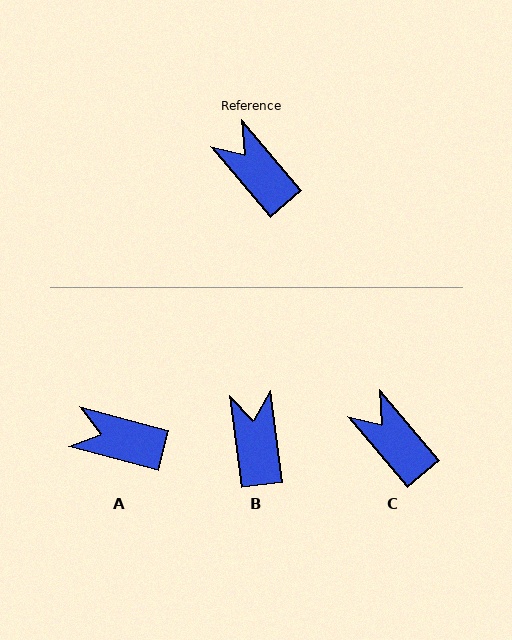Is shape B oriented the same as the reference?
No, it is off by about 33 degrees.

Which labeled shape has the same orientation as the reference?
C.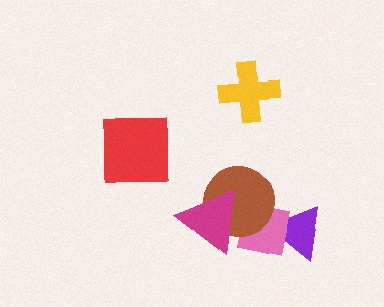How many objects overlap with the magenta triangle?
2 objects overlap with the magenta triangle.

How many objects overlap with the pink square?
3 objects overlap with the pink square.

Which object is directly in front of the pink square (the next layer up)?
The brown circle is directly in front of the pink square.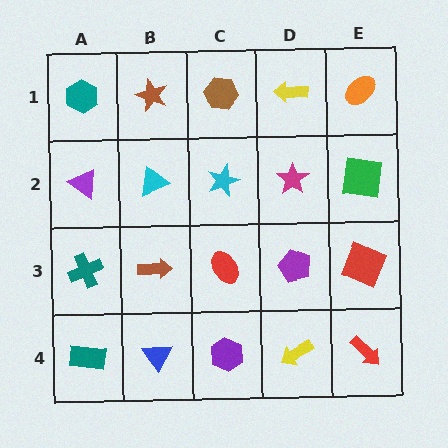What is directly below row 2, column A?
A teal cross.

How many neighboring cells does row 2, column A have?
3.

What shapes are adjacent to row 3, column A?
A purple triangle (row 2, column A), a teal rectangle (row 4, column A), a brown arrow (row 3, column B).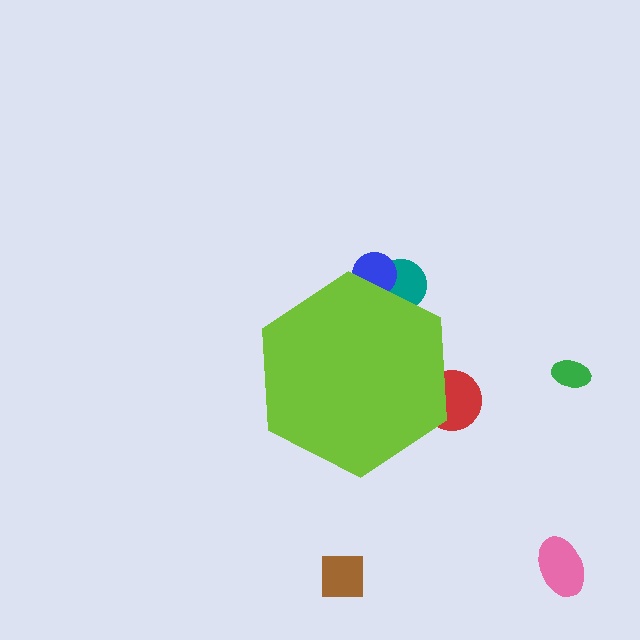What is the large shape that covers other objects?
A lime hexagon.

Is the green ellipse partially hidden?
No, the green ellipse is fully visible.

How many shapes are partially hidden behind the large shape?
3 shapes are partially hidden.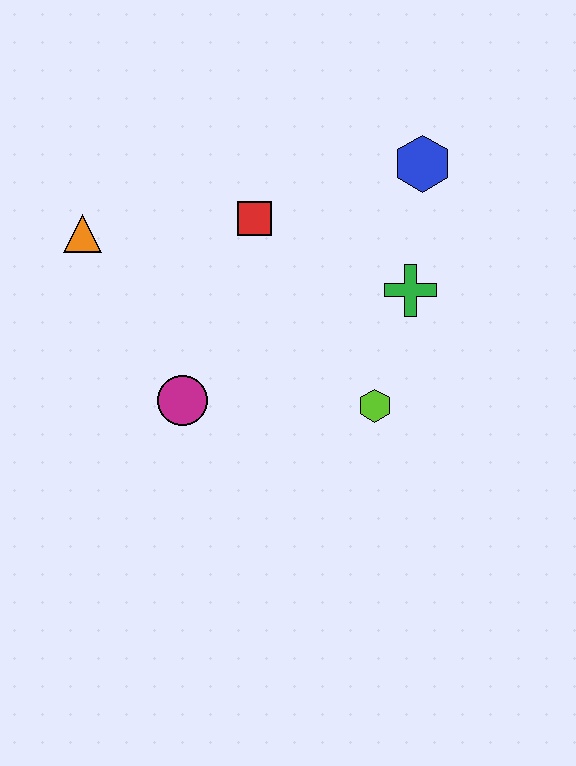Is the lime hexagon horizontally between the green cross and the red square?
Yes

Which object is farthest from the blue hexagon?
The orange triangle is farthest from the blue hexagon.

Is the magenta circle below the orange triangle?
Yes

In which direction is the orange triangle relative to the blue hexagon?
The orange triangle is to the left of the blue hexagon.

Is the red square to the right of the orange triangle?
Yes